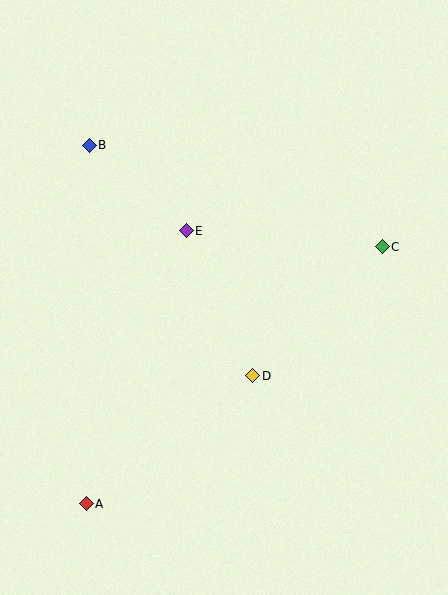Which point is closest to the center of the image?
Point E at (186, 231) is closest to the center.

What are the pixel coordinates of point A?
Point A is at (86, 504).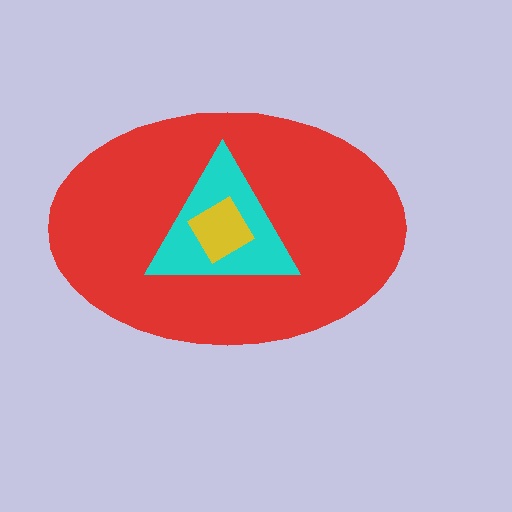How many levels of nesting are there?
3.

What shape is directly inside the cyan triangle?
The yellow diamond.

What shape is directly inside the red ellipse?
The cyan triangle.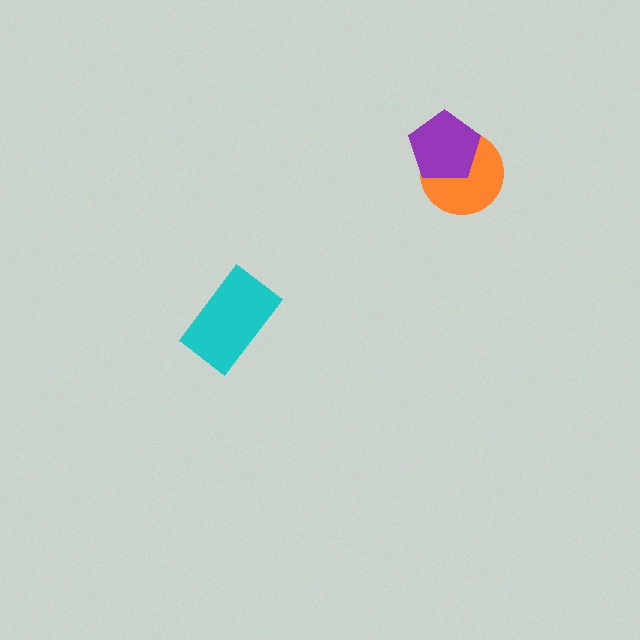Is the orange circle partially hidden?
Yes, it is partially covered by another shape.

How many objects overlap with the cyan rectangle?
0 objects overlap with the cyan rectangle.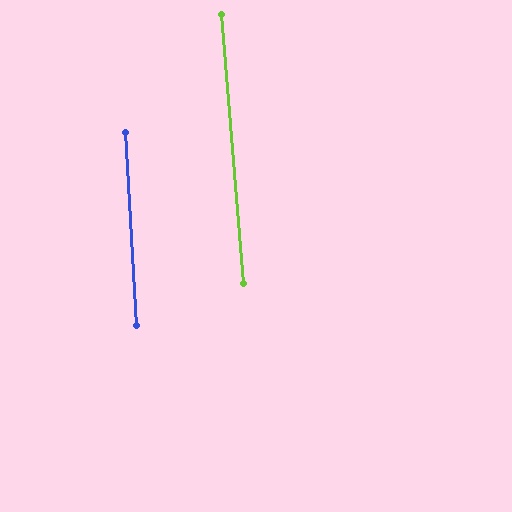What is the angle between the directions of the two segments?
Approximately 1 degree.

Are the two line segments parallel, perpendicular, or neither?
Parallel — their directions differ by only 1.2°.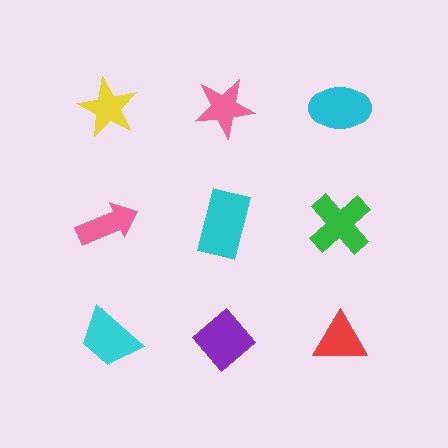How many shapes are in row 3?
3 shapes.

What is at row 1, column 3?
A cyan ellipse.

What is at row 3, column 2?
A purple diamond.